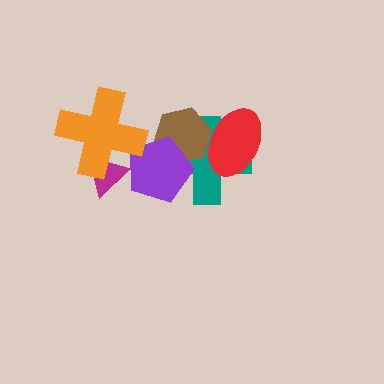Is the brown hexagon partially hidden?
Yes, it is partially covered by another shape.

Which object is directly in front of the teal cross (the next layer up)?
The brown hexagon is directly in front of the teal cross.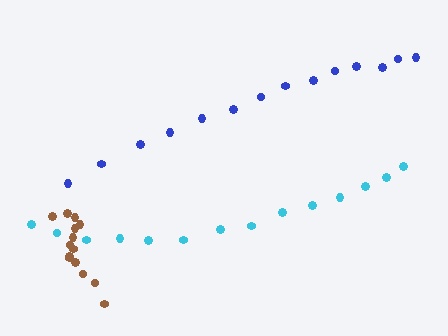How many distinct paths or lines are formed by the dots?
There are 3 distinct paths.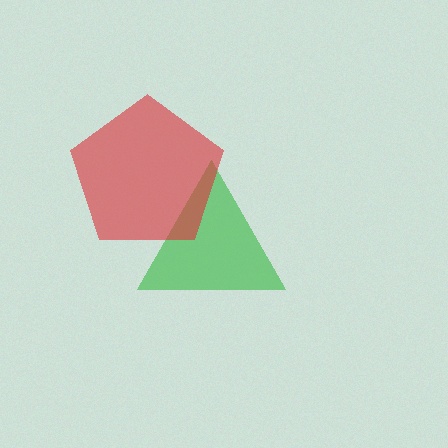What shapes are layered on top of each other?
The layered shapes are: a green triangle, a red pentagon.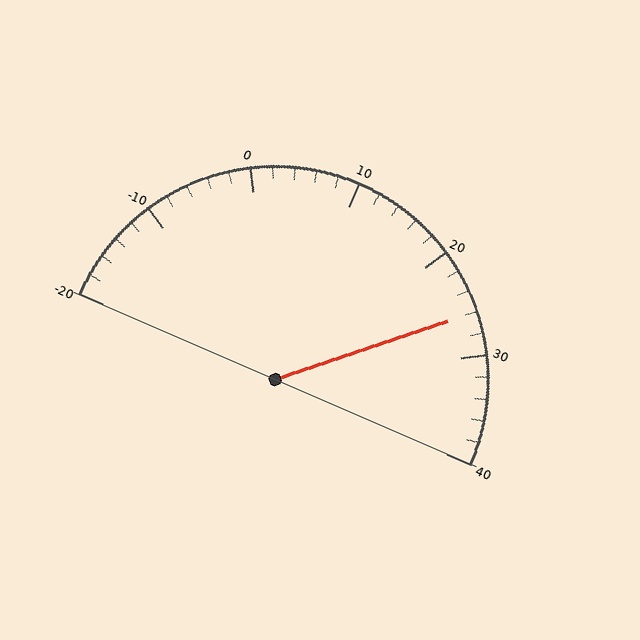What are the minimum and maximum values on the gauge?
The gauge ranges from -20 to 40.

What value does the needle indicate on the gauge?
The needle indicates approximately 26.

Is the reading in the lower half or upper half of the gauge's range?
The reading is in the upper half of the range (-20 to 40).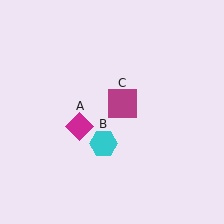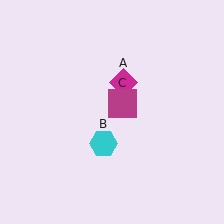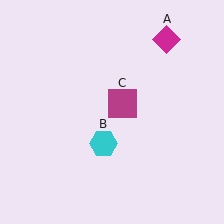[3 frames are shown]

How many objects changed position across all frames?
1 object changed position: magenta diamond (object A).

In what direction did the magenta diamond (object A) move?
The magenta diamond (object A) moved up and to the right.